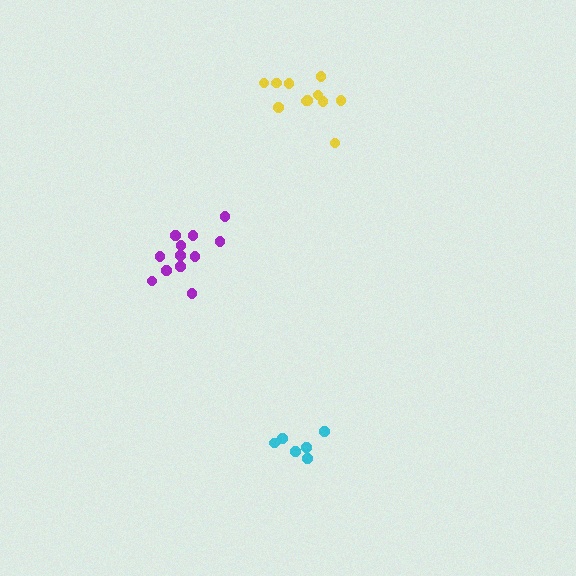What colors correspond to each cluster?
The clusters are colored: yellow, cyan, purple.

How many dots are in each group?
Group 1: 11 dots, Group 2: 6 dots, Group 3: 12 dots (29 total).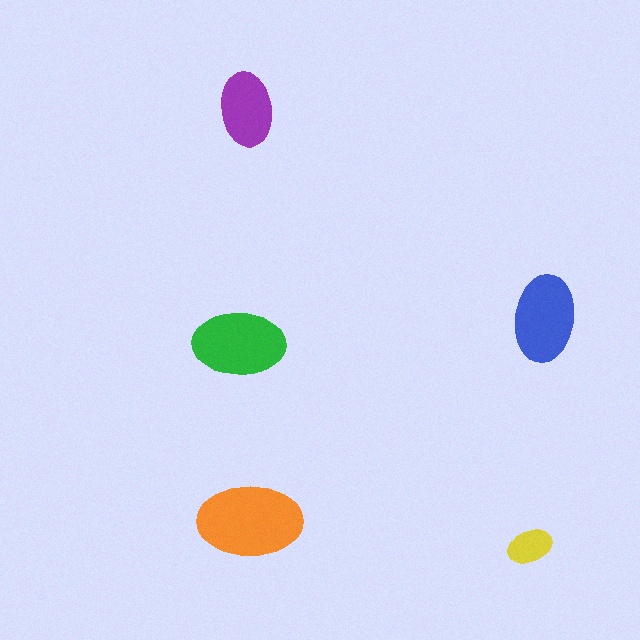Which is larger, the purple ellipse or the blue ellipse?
The blue one.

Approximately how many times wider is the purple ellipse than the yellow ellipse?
About 1.5 times wider.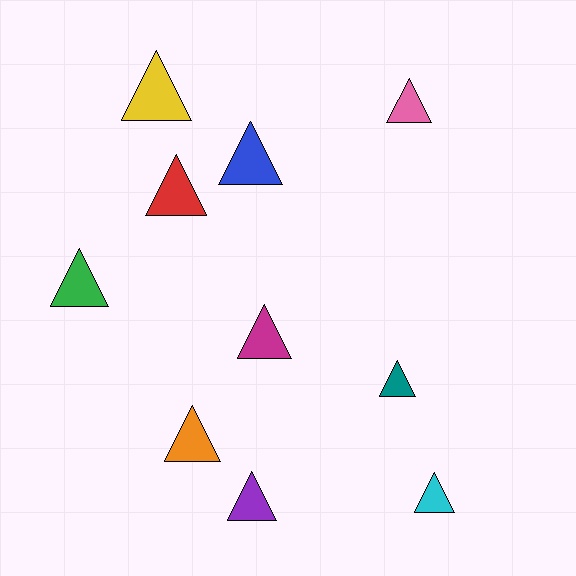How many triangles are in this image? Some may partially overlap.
There are 10 triangles.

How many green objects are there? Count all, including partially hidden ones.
There is 1 green object.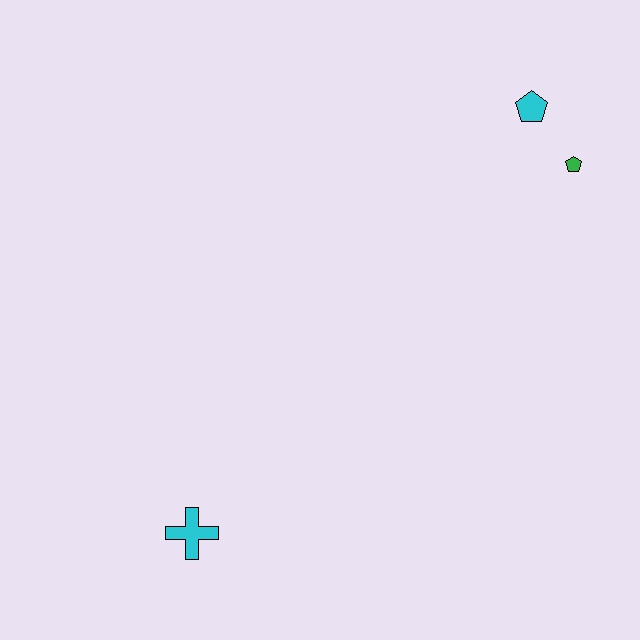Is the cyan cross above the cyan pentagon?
No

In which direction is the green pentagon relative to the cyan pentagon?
The green pentagon is below the cyan pentagon.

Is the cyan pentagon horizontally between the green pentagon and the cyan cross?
Yes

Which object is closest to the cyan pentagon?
The green pentagon is closest to the cyan pentagon.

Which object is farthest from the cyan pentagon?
The cyan cross is farthest from the cyan pentagon.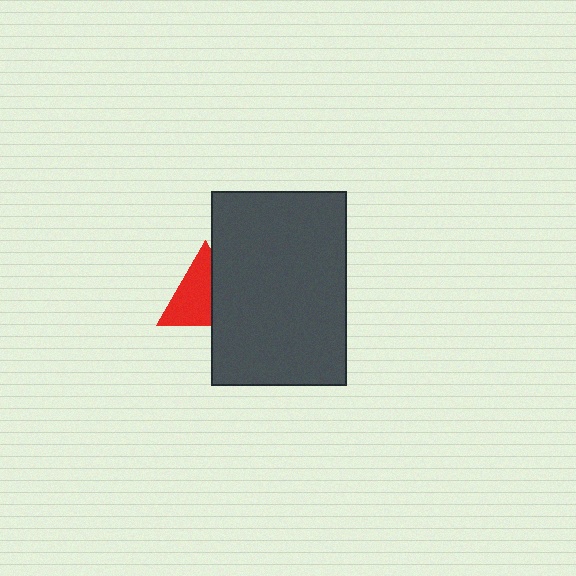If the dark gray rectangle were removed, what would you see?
You would see the complete red triangle.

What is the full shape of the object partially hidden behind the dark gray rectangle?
The partially hidden object is a red triangle.